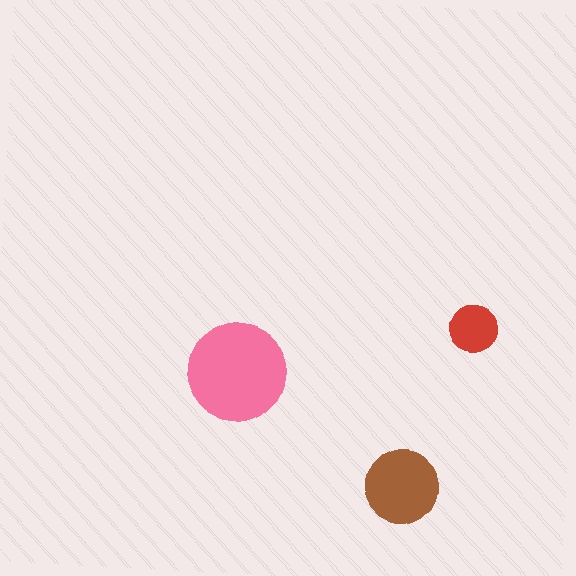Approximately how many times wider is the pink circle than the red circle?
About 2 times wider.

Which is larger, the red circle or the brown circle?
The brown one.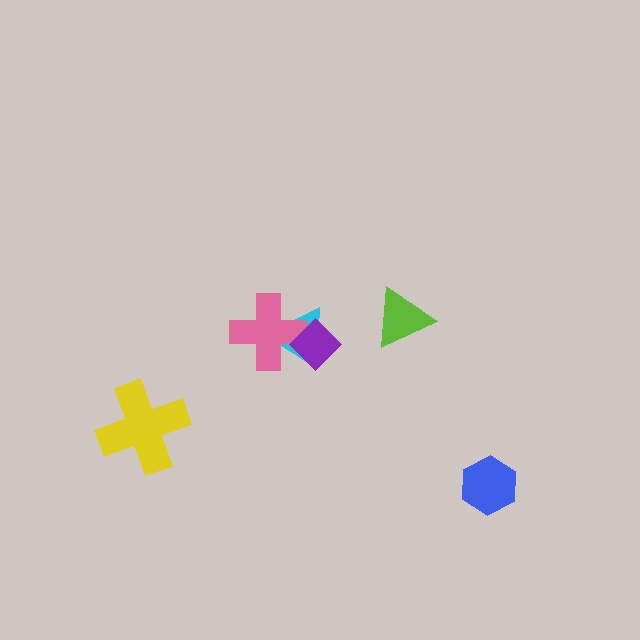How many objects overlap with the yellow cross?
0 objects overlap with the yellow cross.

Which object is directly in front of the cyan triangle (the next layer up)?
The pink cross is directly in front of the cyan triangle.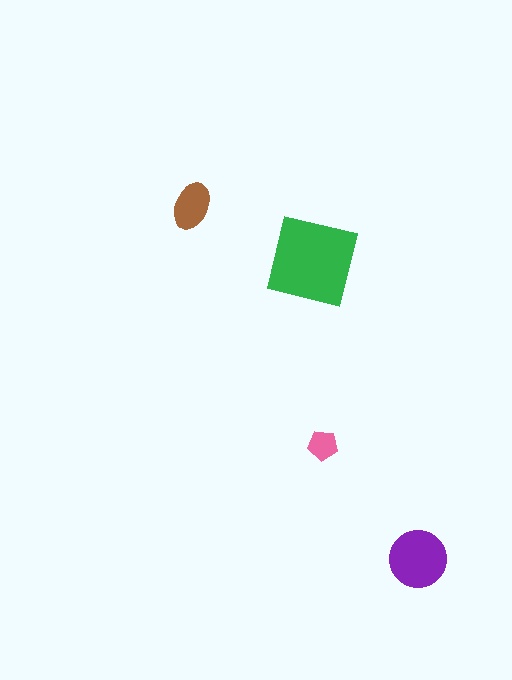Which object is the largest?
The green square.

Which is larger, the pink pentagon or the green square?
The green square.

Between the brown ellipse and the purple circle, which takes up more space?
The purple circle.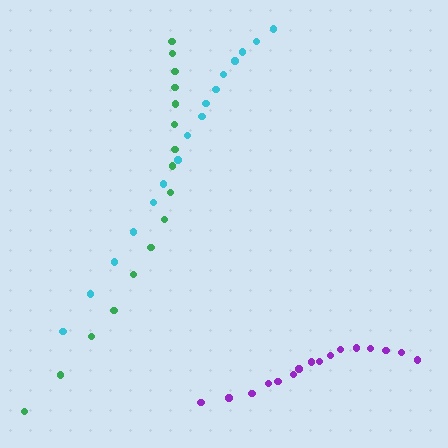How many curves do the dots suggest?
There are 3 distinct paths.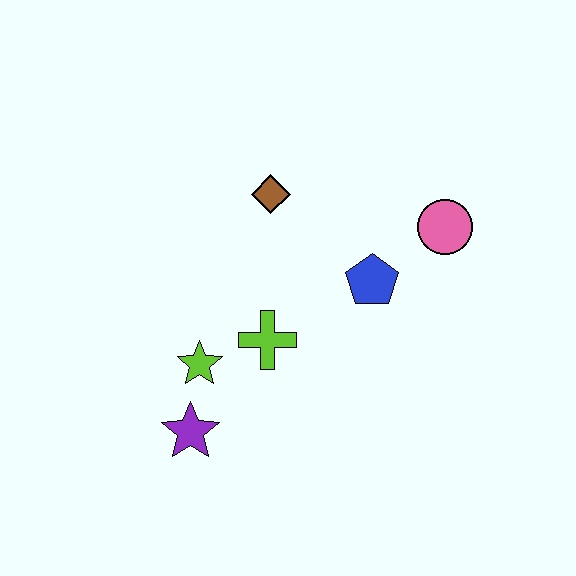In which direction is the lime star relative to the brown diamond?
The lime star is below the brown diamond.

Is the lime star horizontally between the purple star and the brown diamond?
Yes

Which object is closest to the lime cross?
The lime star is closest to the lime cross.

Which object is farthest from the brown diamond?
The purple star is farthest from the brown diamond.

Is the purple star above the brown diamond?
No